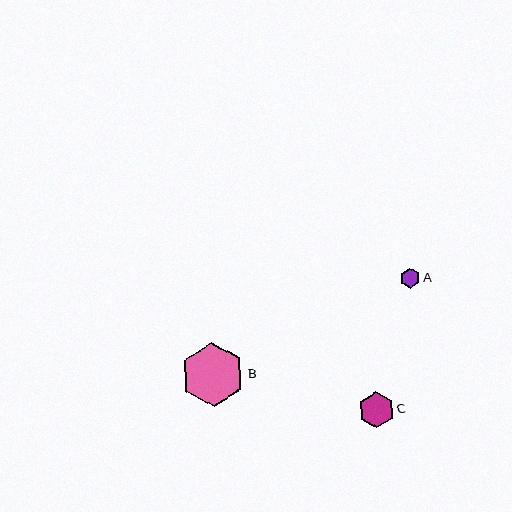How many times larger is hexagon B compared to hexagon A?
Hexagon B is approximately 3.1 times the size of hexagon A.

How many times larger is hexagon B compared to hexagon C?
Hexagon B is approximately 1.8 times the size of hexagon C.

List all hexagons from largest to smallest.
From largest to smallest: B, C, A.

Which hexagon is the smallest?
Hexagon A is the smallest with a size of approximately 21 pixels.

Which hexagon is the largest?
Hexagon B is the largest with a size of approximately 64 pixels.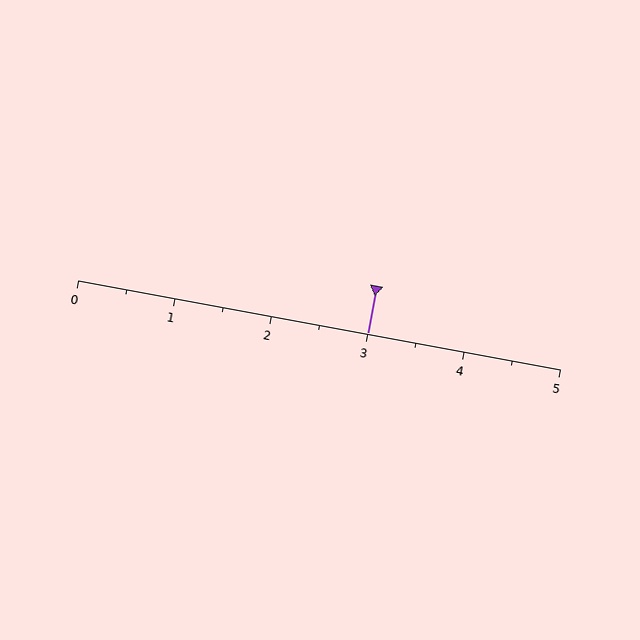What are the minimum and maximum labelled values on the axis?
The axis runs from 0 to 5.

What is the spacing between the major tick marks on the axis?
The major ticks are spaced 1 apart.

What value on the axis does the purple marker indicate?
The marker indicates approximately 3.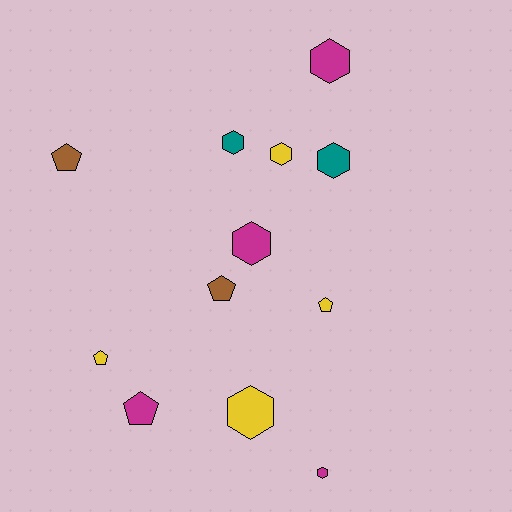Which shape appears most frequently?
Hexagon, with 7 objects.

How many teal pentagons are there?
There are no teal pentagons.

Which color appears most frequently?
Yellow, with 4 objects.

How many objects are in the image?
There are 12 objects.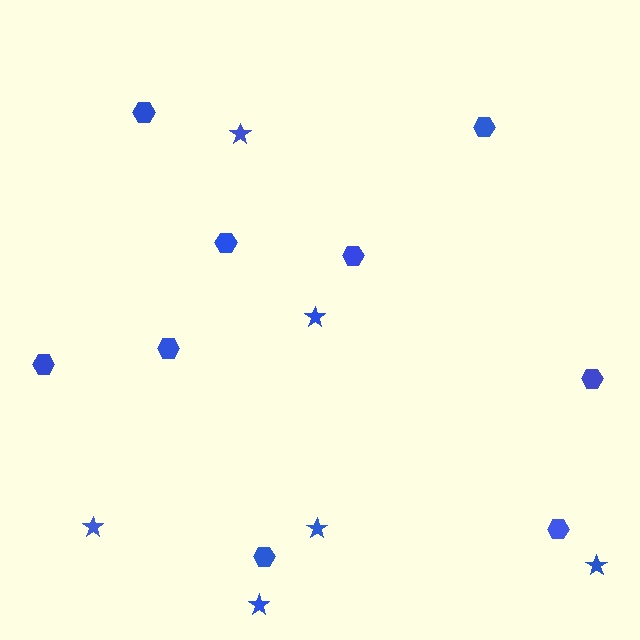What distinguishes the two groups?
There are 2 groups: one group of stars (6) and one group of hexagons (9).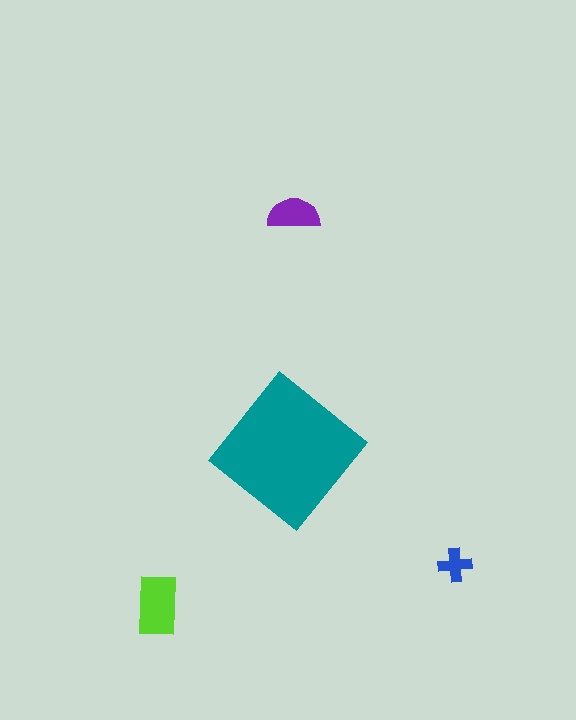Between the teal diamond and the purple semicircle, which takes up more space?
The teal diamond.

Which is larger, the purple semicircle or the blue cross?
The purple semicircle.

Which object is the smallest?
The blue cross.